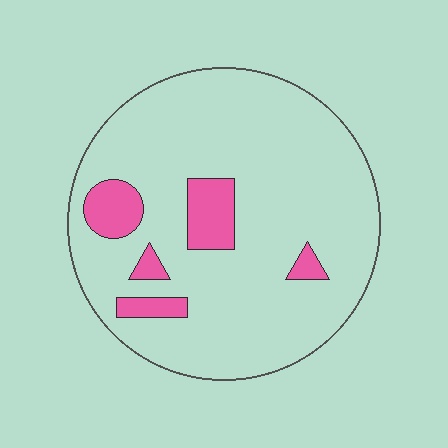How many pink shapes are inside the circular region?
5.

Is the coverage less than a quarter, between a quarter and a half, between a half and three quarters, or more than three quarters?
Less than a quarter.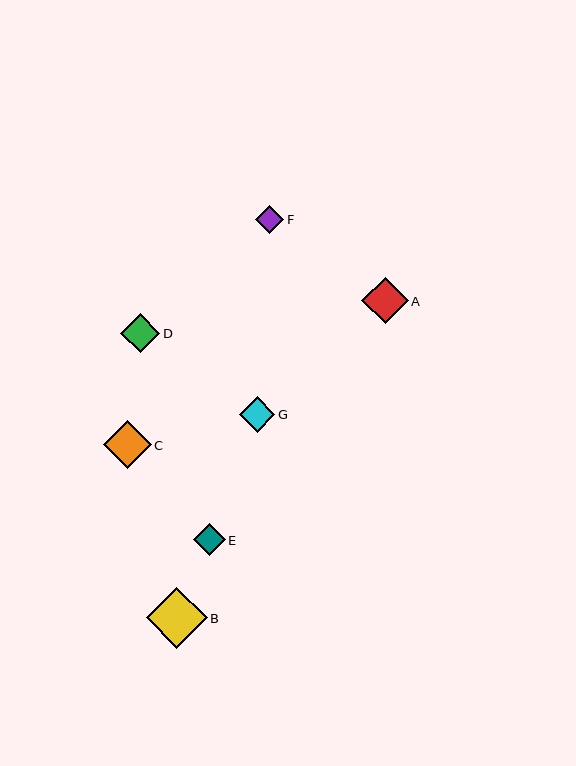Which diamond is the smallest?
Diamond F is the smallest with a size of approximately 29 pixels.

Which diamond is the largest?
Diamond B is the largest with a size of approximately 61 pixels.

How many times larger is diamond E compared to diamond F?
Diamond E is approximately 1.1 times the size of diamond F.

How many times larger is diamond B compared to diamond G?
Diamond B is approximately 1.7 times the size of diamond G.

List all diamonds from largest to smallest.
From largest to smallest: B, C, A, D, G, E, F.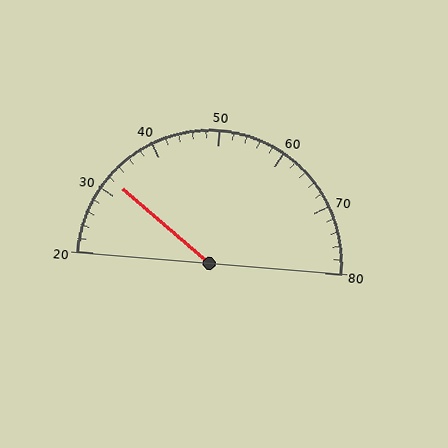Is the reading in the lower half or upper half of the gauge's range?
The reading is in the lower half of the range (20 to 80).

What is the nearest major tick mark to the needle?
The nearest major tick mark is 30.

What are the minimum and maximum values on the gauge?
The gauge ranges from 20 to 80.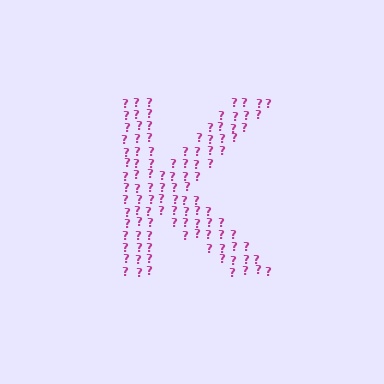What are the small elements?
The small elements are question marks.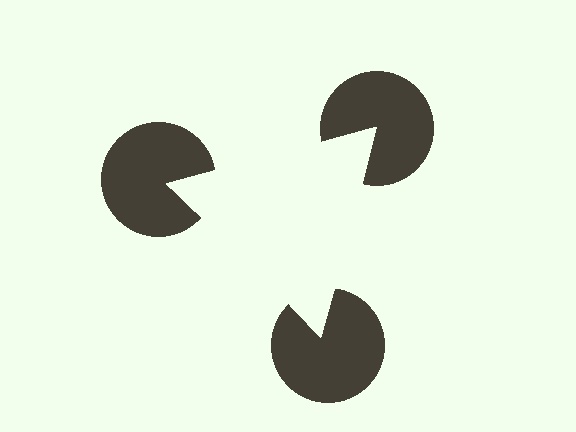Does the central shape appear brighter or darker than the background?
It typically appears slightly brighter than the background, even though no actual brightness change is drawn.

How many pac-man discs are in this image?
There are 3 — one at each vertex of the illusory triangle.